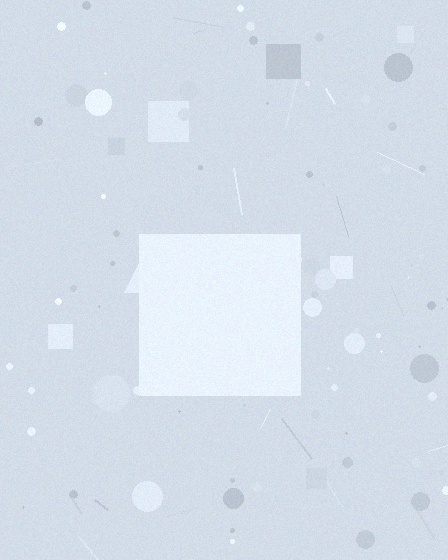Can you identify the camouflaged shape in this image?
The camouflaged shape is a square.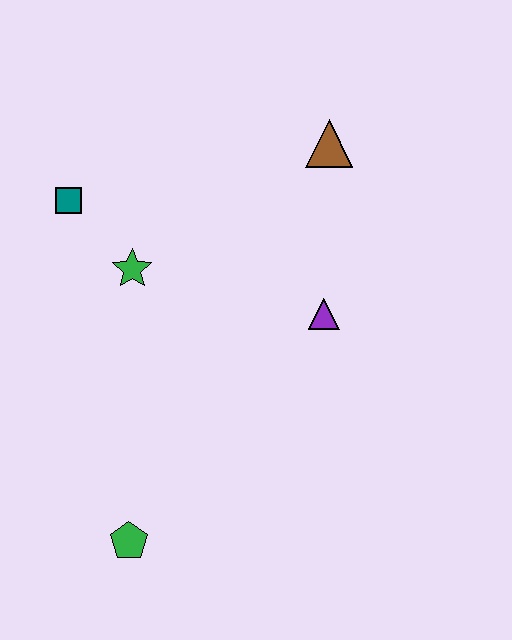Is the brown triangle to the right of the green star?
Yes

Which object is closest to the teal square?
The green star is closest to the teal square.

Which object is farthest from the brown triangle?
The green pentagon is farthest from the brown triangle.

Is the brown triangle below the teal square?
No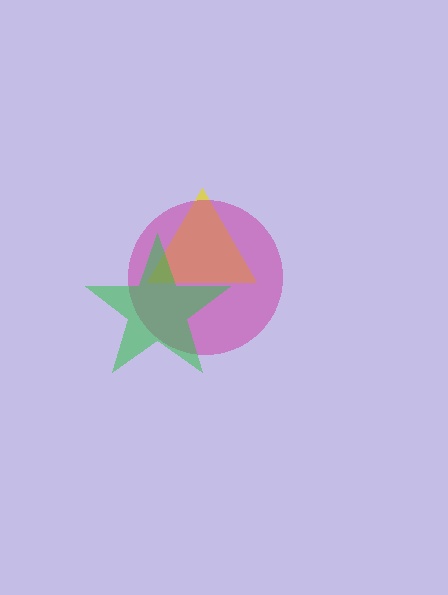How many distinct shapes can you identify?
There are 3 distinct shapes: a yellow triangle, a magenta circle, a green star.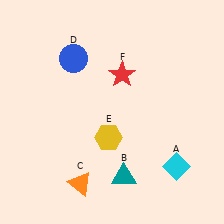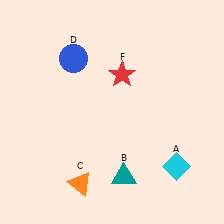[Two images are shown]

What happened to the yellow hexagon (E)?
The yellow hexagon (E) was removed in Image 2. It was in the bottom-left area of Image 1.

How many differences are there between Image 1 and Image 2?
There is 1 difference between the two images.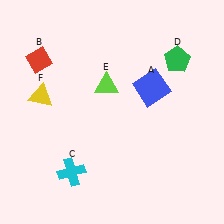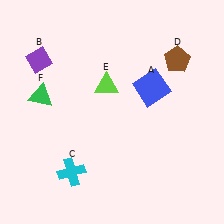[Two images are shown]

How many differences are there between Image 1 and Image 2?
There are 3 differences between the two images.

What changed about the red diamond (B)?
In Image 1, B is red. In Image 2, it changed to purple.